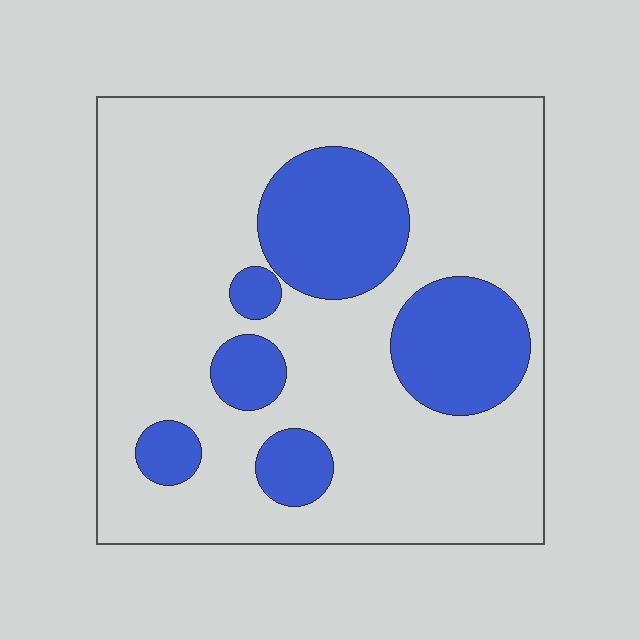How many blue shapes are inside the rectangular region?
6.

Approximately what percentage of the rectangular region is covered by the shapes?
Approximately 25%.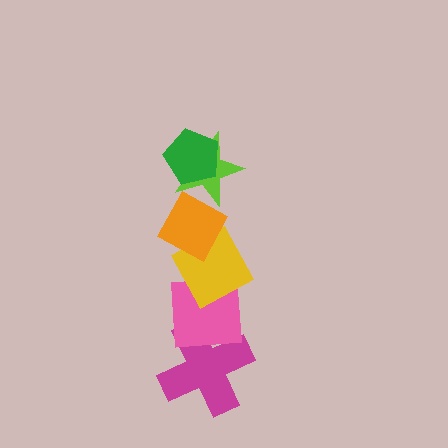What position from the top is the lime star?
The lime star is 2nd from the top.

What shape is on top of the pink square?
The yellow diamond is on top of the pink square.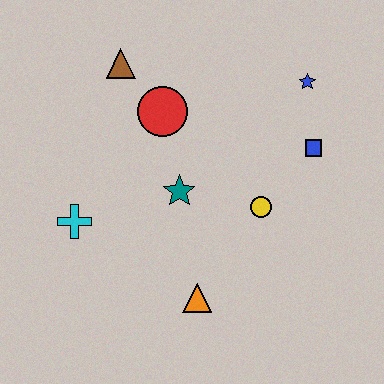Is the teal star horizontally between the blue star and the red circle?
Yes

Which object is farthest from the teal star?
The blue star is farthest from the teal star.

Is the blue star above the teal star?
Yes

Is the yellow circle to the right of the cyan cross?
Yes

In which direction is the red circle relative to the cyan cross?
The red circle is above the cyan cross.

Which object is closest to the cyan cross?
The teal star is closest to the cyan cross.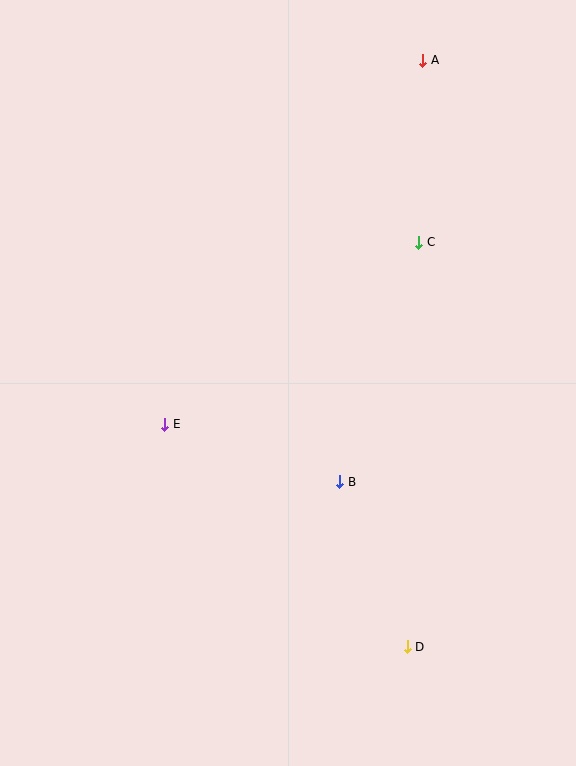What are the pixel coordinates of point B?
Point B is at (340, 482).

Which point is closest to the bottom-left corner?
Point E is closest to the bottom-left corner.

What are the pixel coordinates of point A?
Point A is at (423, 60).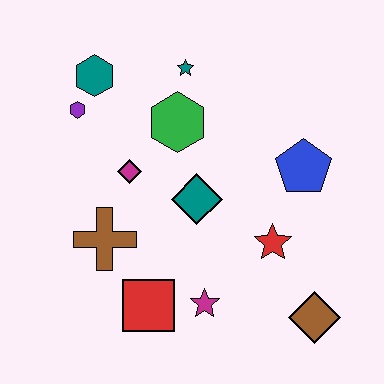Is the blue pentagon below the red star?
No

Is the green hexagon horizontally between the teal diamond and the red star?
No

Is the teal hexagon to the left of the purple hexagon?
No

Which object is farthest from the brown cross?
The brown diamond is farthest from the brown cross.